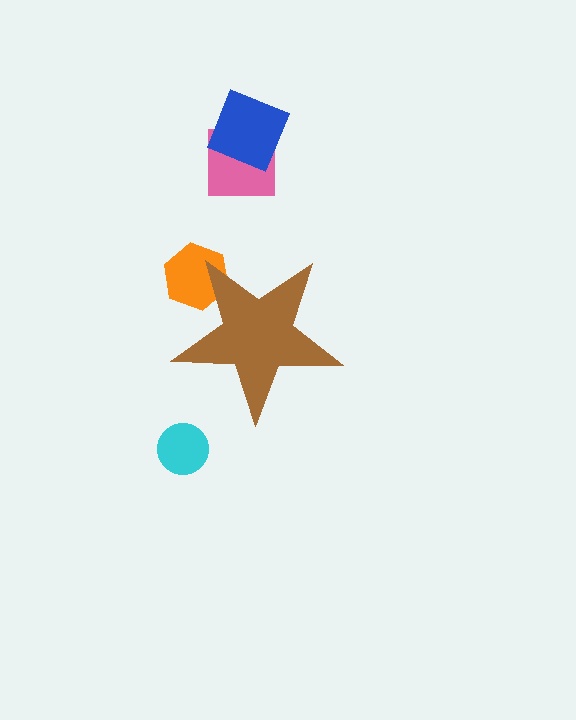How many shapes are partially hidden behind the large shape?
1 shape is partially hidden.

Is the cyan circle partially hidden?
No, the cyan circle is fully visible.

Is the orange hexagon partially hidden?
Yes, the orange hexagon is partially hidden behind the brown star.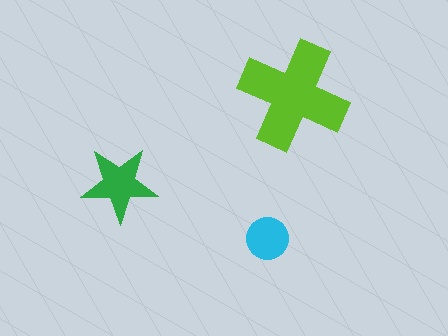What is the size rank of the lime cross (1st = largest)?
1st.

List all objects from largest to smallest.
The lime cross, the green star, the cyan circle.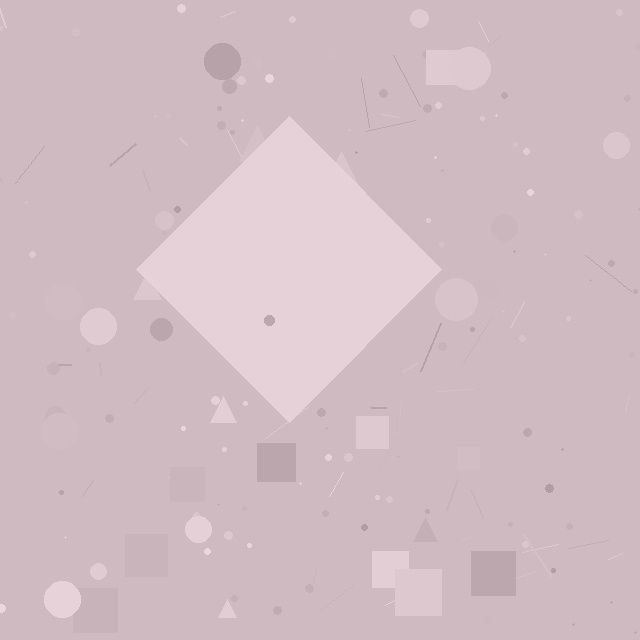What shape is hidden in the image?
A diamond is hidden in the image.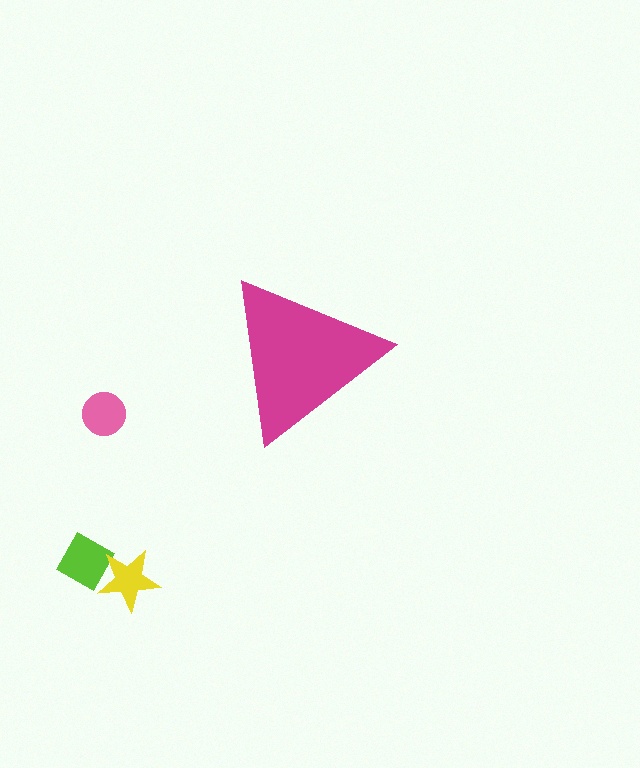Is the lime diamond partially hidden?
No, the lime diamond is fully visible.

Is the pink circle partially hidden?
No, the pink circle is fully visible.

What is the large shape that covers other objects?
A magenta triangle.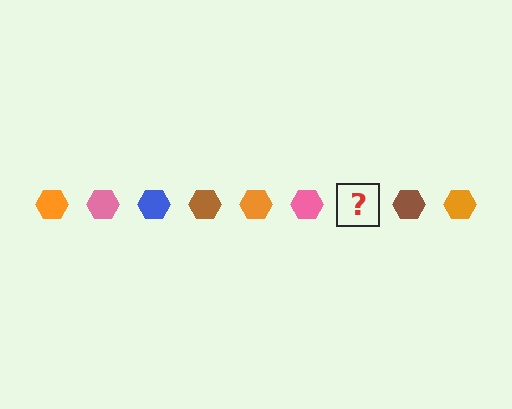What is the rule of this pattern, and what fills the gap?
The rule is that the pattern cycles through orange, pink, blue, brown hexagons. The gap should be filled with a blue hexagon.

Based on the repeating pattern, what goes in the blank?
The blank should be a blue hexagon.